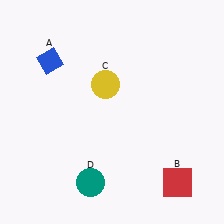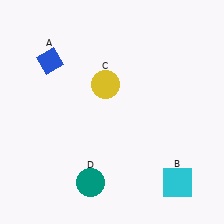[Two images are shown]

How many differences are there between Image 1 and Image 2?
There is 1 difference between the two images.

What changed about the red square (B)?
In Image 1, B is red. In Image 2, it changed to cyan.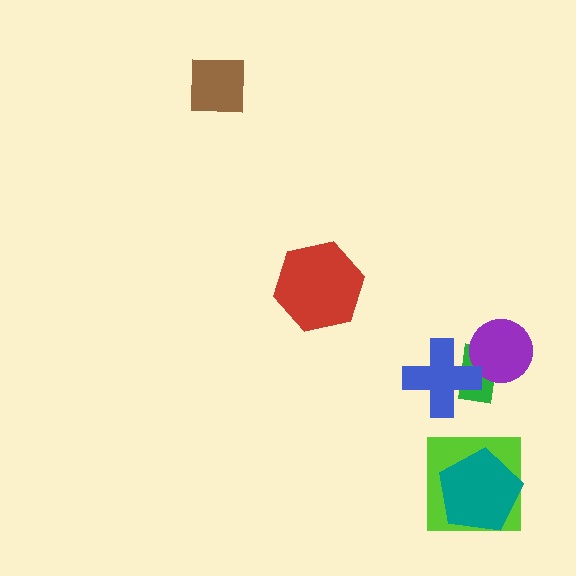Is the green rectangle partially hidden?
Yes, it is partially covered by another shape.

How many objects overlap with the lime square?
1 object overlaps with the lime square.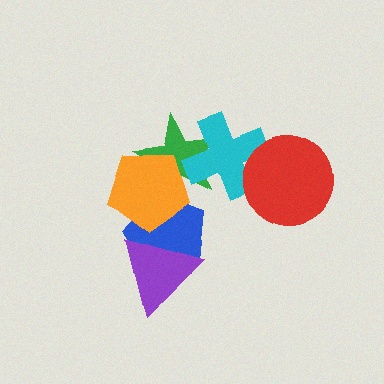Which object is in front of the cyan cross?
The red circle is in front of the cyan cross.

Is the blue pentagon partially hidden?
Yes, it is partially covered by another shape.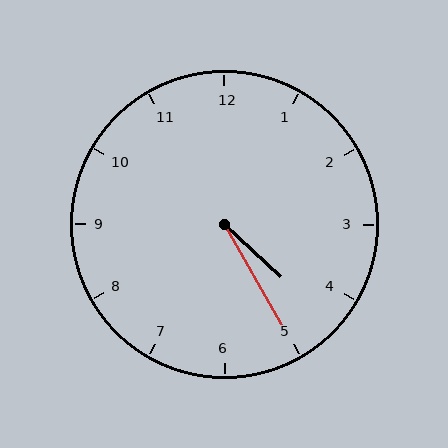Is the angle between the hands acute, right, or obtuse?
It is acute.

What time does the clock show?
4:25.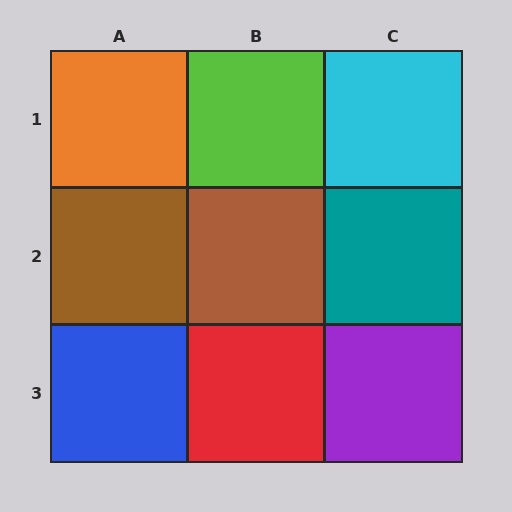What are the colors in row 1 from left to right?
Orange, lime, cyan.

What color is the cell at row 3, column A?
Blue.